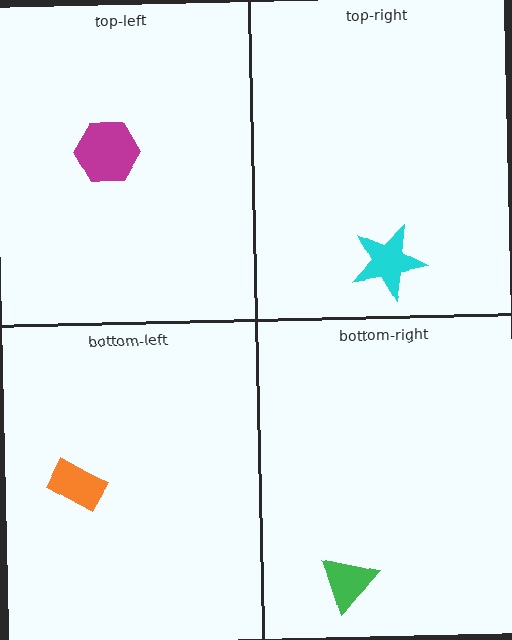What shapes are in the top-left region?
The magenta hexagon.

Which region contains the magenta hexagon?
The top-left region.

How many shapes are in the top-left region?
1.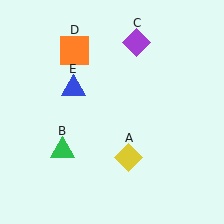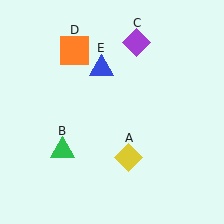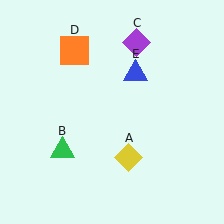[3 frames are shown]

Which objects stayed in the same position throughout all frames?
Yellow diamond (object A) and green triangle (object B) and purple diamond (object C) and orange square (object D) remained stationary.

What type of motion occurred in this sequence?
The blue triangle (object E) rotated clockwise around the center of the scene.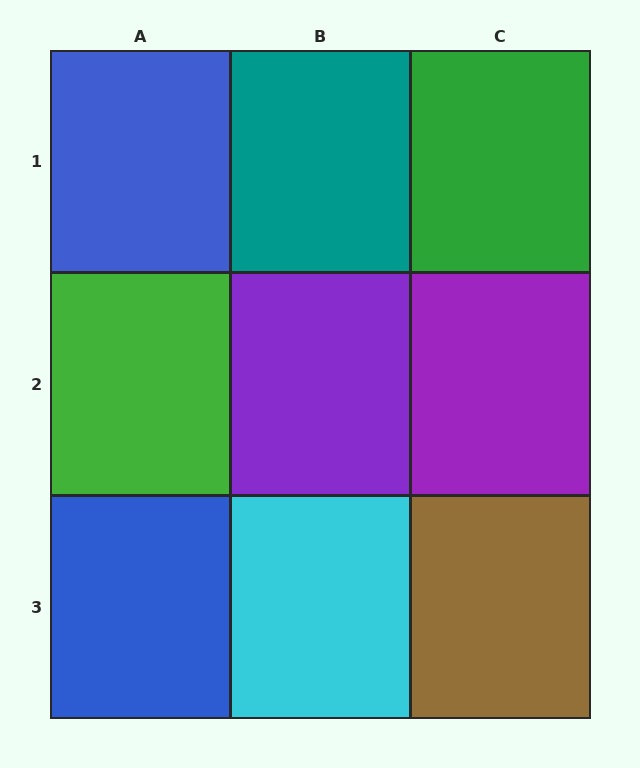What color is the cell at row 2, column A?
Green.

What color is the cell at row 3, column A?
Blue.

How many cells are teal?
1 cell is teal.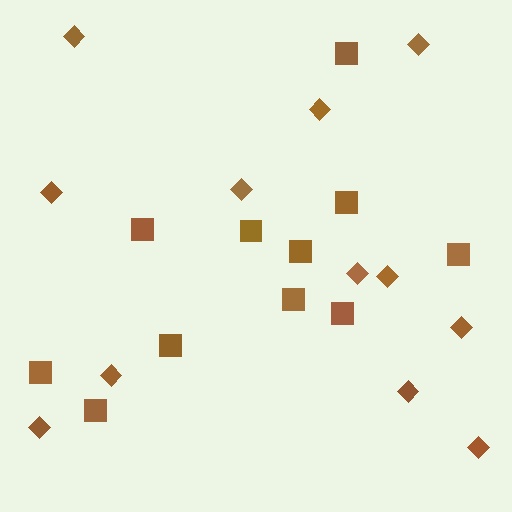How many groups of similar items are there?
There are 2 groups: one group of squares (11) and one group of diamonds (12).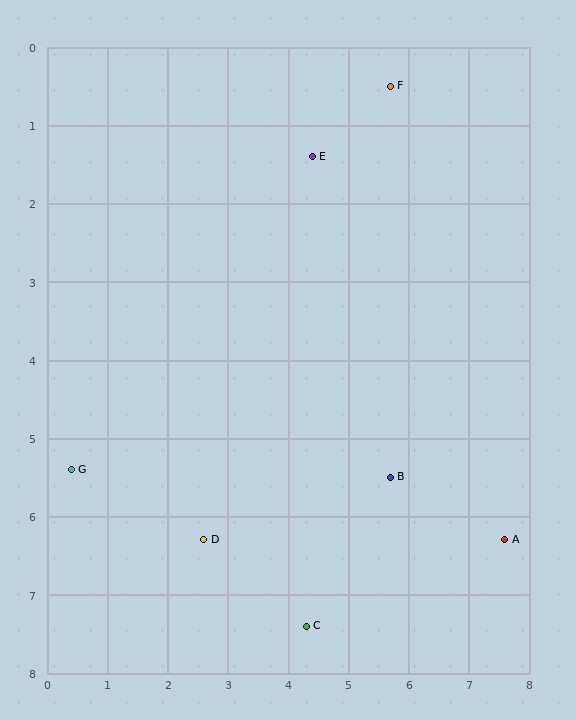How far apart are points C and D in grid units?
Points C and D are about 2.0 grid units apart.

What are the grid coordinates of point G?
Point G is at approximately (0.4, 5.4).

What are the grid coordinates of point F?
Point F is at approximately (5.7, 0.5).